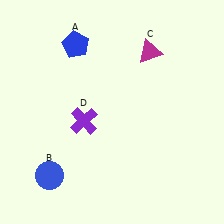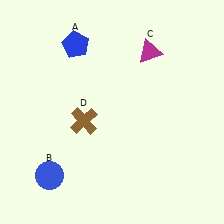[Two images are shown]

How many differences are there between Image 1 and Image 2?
There is 1 difference between the two images.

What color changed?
The cross (D) changed from purple in Image 1 to brown in Image 2.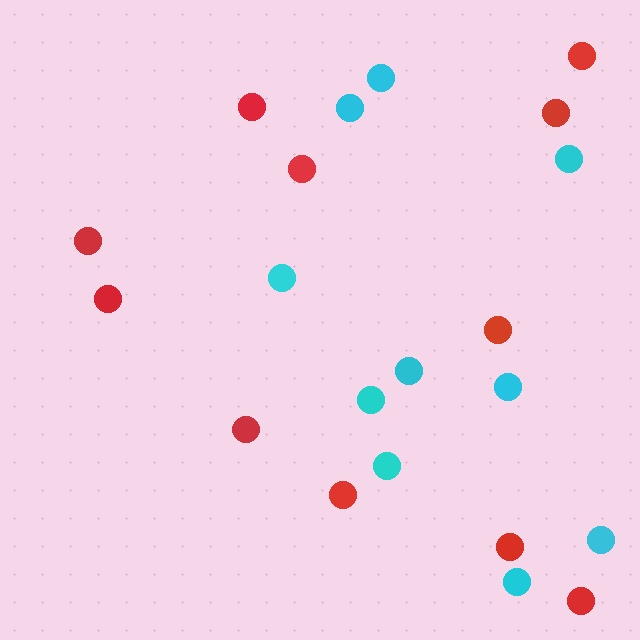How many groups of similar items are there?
There are 2 groups: one group of cyan circles (10) and one group of red circles (11).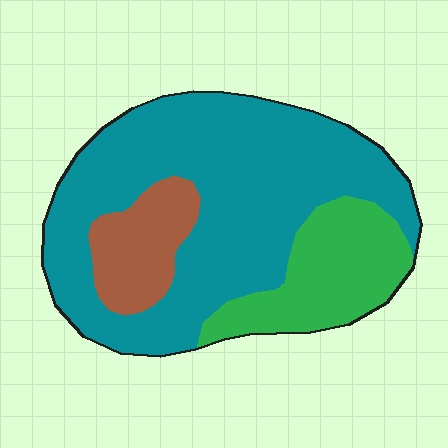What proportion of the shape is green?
Green covers roughly 20% of the shape.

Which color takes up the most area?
Teal, at roughly 65%.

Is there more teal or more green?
Teal.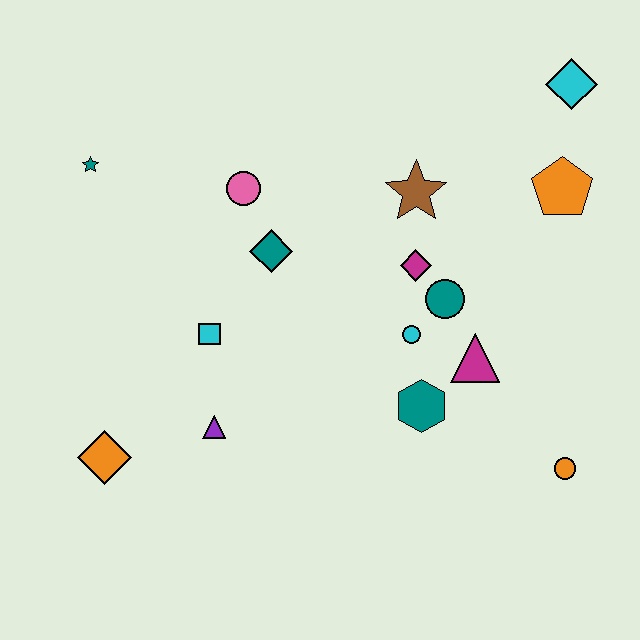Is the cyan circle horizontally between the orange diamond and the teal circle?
Yes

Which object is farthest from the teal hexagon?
The teal star is farthest from the teal hexagon.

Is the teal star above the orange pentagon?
Yes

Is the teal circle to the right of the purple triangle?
Yes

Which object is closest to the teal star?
The pink circle is closest to the teal star.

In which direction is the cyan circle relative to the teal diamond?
The cyan circle is to the right of the teal diamond.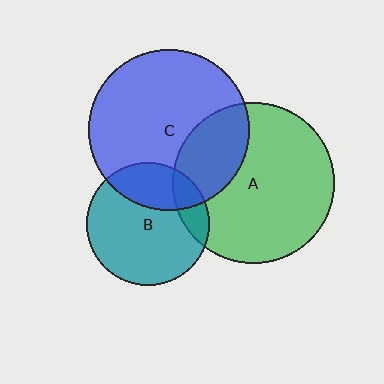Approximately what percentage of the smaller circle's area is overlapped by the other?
Approximately 30%.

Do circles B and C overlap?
Yes.